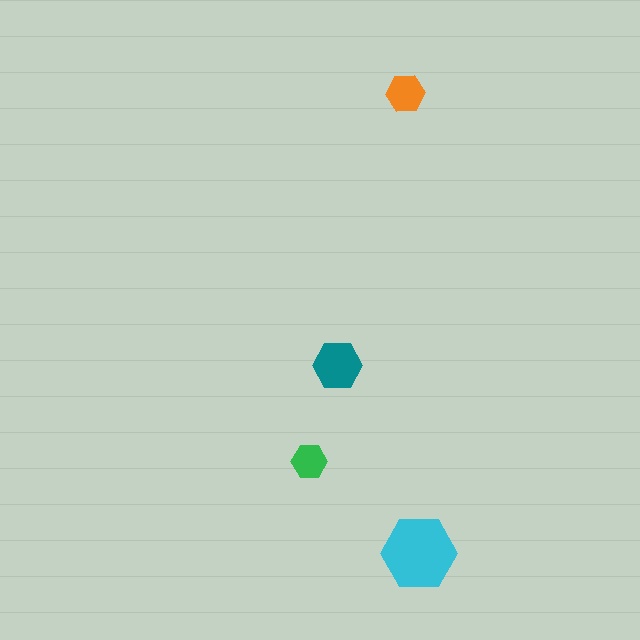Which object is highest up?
The orange hexagon is topmost.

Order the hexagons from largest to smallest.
the cyan one, the teal one, the orange one, the green one.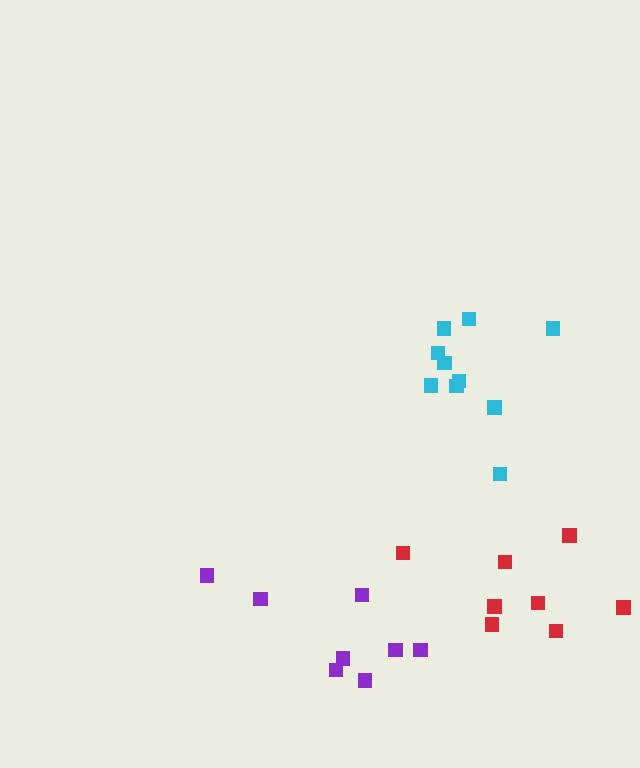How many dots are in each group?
Group 1: 8 dots, Group 2: 10 dots, Group 3: 8 dots (26 total).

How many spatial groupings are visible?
There are 3 spatial groupings.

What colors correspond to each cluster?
The clusters are colored: red, cyan, purple.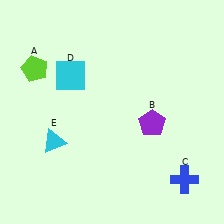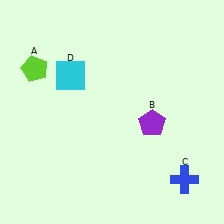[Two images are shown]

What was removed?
The cyan triangle (E) was removed in Image 2.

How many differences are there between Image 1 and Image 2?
There is 1 difference between the two images.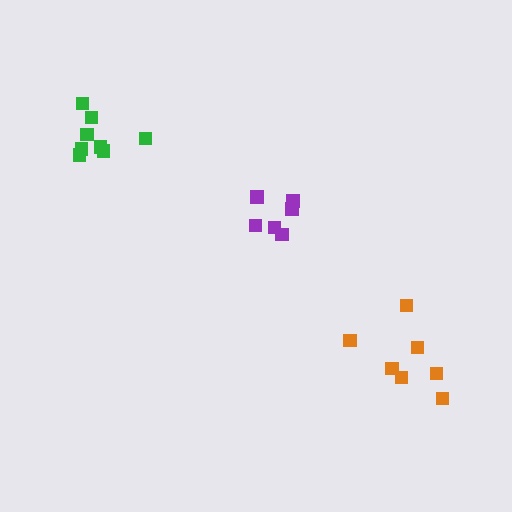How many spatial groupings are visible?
There are 3 spatial groupings.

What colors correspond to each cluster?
The clusters are colored: purple, orange, green.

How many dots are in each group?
Group 1: 6 dots, Group 2: 7 dots, Group 3: 8 dots (21 total).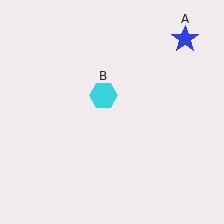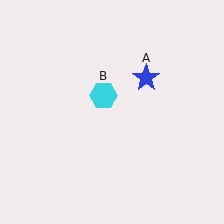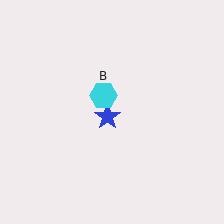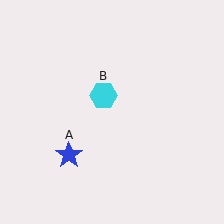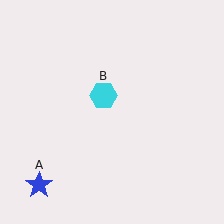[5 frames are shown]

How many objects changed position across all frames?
1 object changed position: blue star (object A).